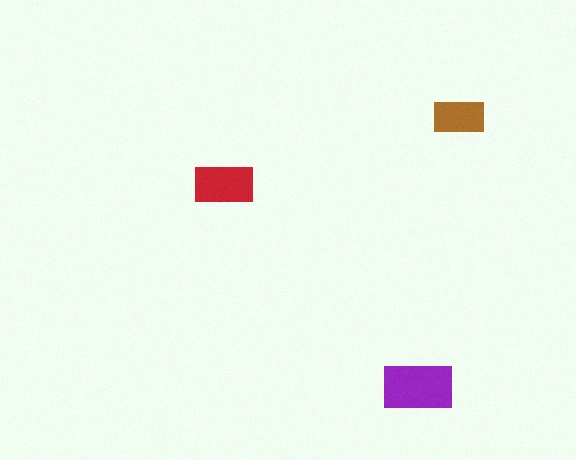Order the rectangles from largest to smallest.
the purple one, the red one, the brown one.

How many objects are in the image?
There are 3 objects in the image.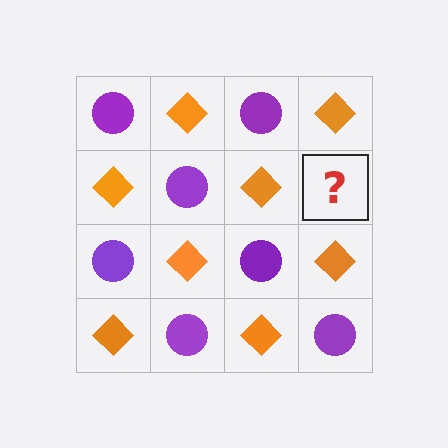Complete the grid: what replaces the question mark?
The question mark should be replaced with a purple circle.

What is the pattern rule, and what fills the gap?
The rule is that it alternates purple circle and orange diamond in a checkerboard pattern. The gap should be filled with a purple circle.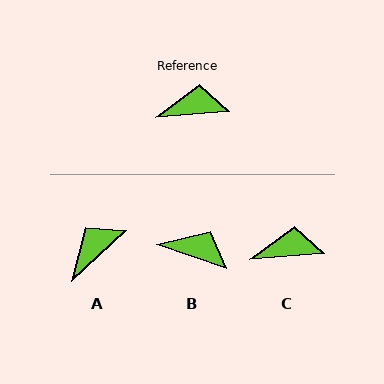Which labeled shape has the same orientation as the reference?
C.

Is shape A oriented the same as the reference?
No, it is off by about 38 degrees.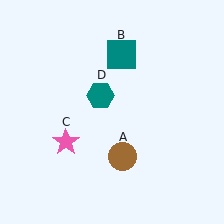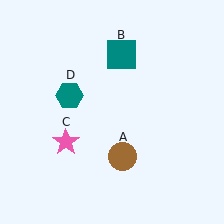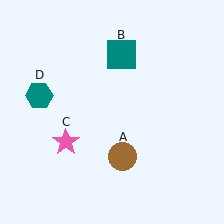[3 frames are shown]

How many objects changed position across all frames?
1 object changed position: teal hexagon (object D).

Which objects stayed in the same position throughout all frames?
Brown circle (object A) and teal square (object B) and pink star (object C) remained stationary.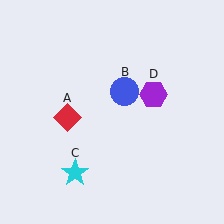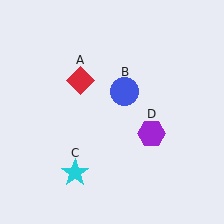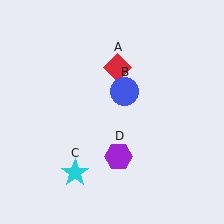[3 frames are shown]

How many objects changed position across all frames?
2 objects changed position: red diamond (object A), purple hexagon (object D).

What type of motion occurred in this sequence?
The red diamond (object A), purple hexagon (object D) rotated clockwise around the center of the scene.